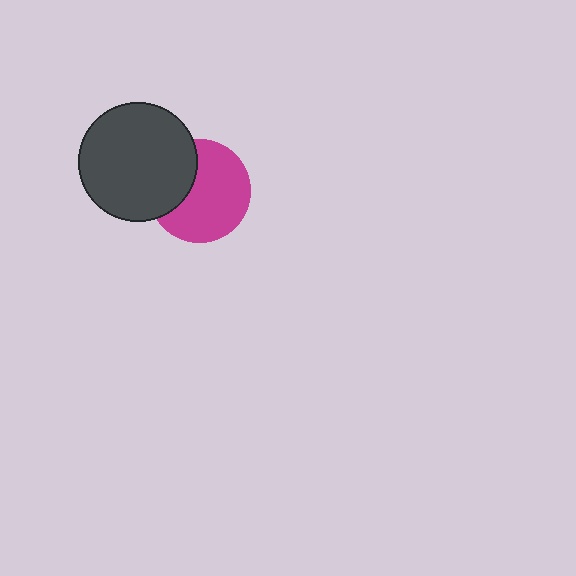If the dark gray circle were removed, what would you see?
You would see the complete magenta circle.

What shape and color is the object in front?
The object in front is a dark gray circle.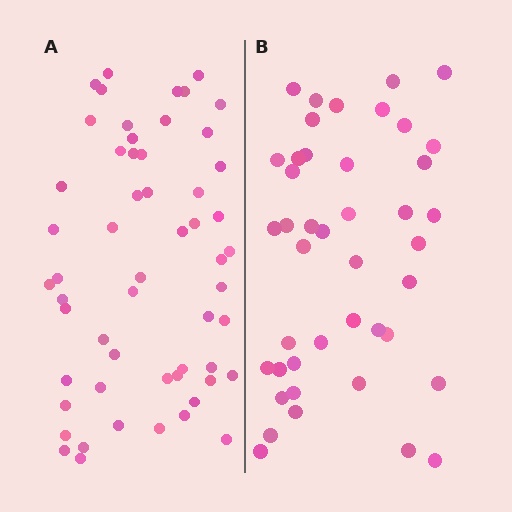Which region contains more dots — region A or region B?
Region A (the left region) has more dots.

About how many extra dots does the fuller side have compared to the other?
Region A has approximately 15 more dots than region B.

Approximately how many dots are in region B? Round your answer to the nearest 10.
About 40 dots. (The exact count is 43, which rounds to 40.)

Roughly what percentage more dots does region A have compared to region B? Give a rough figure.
About 30% more.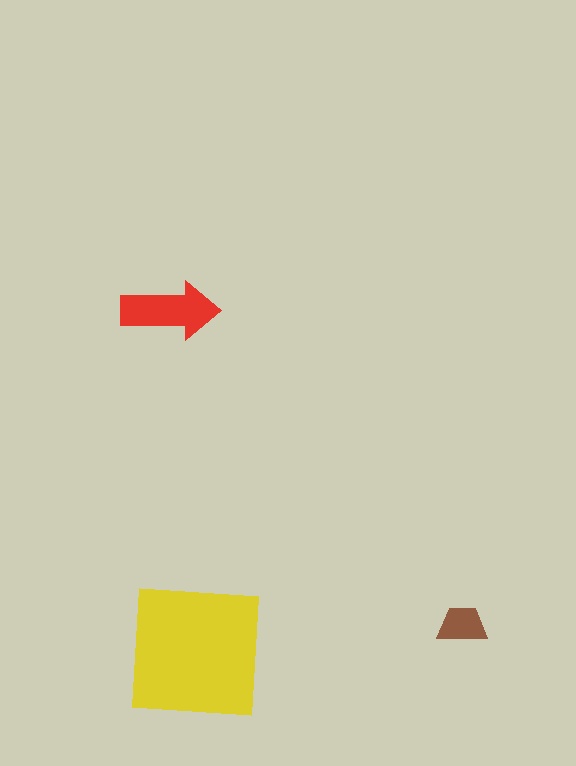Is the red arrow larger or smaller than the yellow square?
Smaller.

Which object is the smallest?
The brown trapezoid.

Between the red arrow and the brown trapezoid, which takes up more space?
The red arrow.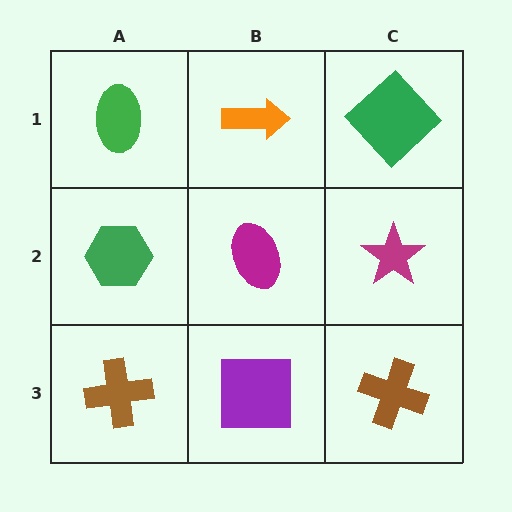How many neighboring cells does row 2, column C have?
3.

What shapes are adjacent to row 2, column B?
An orange arrow (row 1, column B), a purple square (row 3, column B), a green hexagon (row 2, column A), a magenta star (row 2, column C).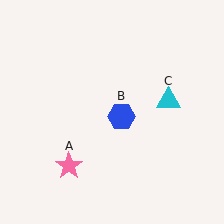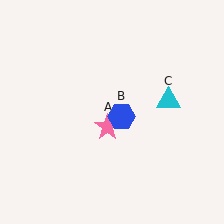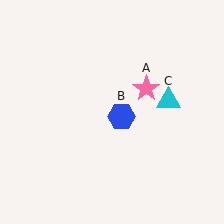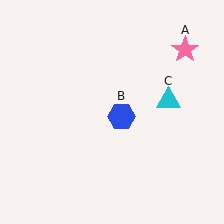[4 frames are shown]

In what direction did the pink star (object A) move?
The pink star (object A) moved up and to the right.